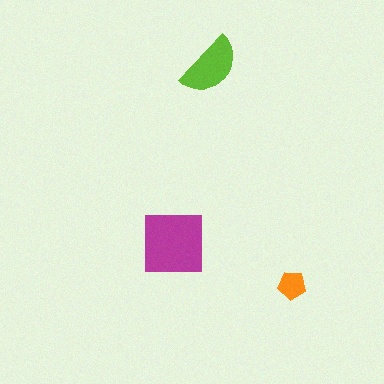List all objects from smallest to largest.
The orange pentagon, the lime semicircle, the magenta square.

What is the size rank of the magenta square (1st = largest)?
1st.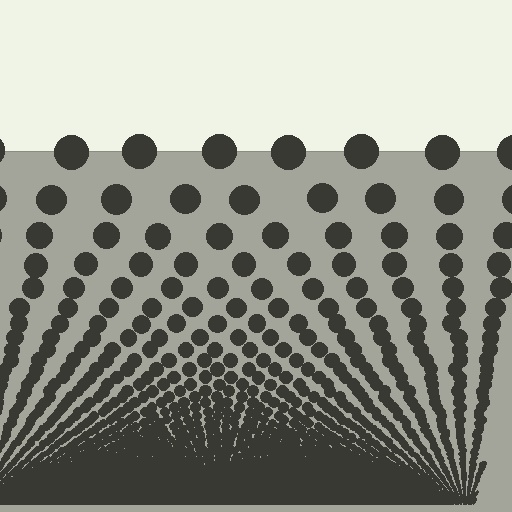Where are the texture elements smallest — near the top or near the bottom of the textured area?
Near the bottom.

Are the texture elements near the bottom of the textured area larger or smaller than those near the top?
Smaller. The gradient is inverted — elements near the bottom are smaller and denser.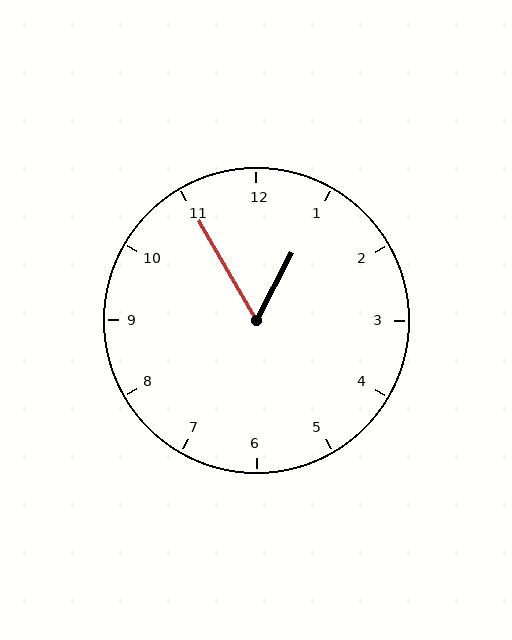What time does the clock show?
12:55.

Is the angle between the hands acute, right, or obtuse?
It is acute.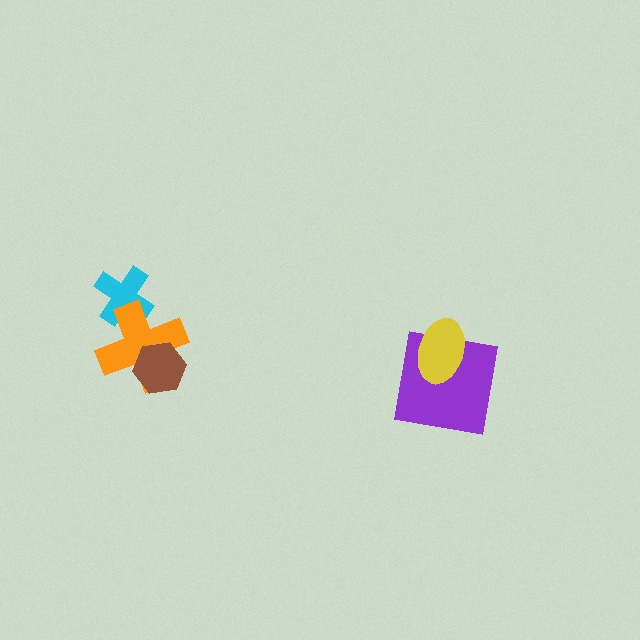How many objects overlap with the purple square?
1 object overlaps with the purple square.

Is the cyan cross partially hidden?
Yes, it is partially covered by another shape.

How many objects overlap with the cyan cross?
1 object overlaps with the cyan cross.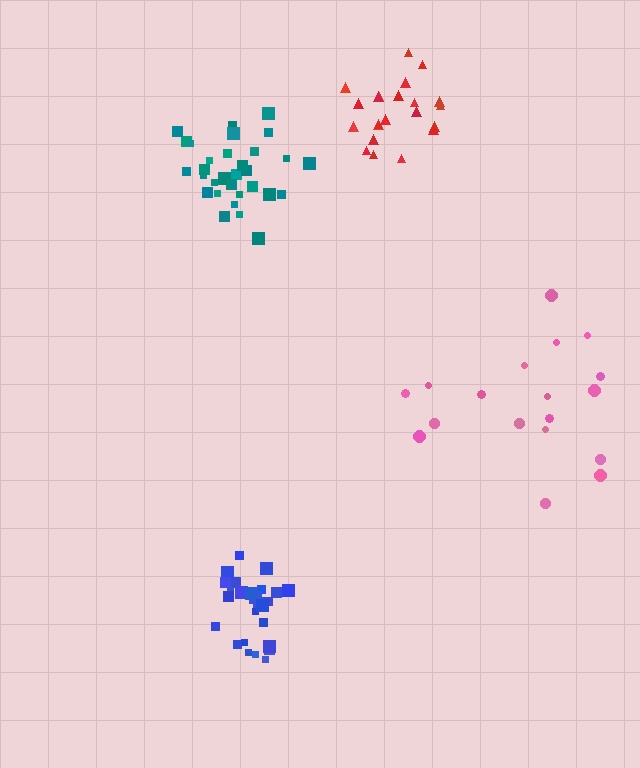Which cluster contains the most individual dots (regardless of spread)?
Teal (32).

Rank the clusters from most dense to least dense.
blue, teal, red, pink.